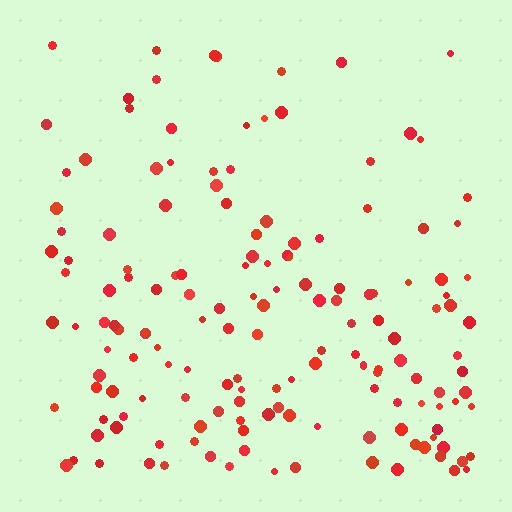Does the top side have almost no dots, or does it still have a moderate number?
Still a moderate number, just noticeably fewer than the bottom.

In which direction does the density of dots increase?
From top to bottom, with the bottom side densest.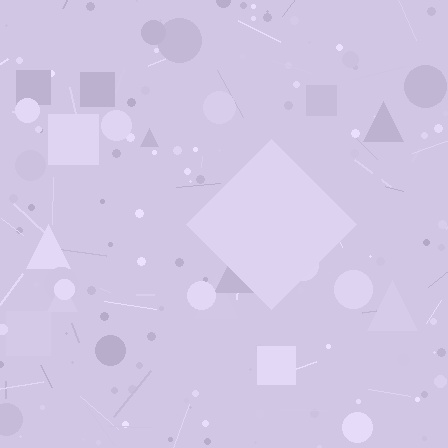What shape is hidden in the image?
A diamond is hidden in the image.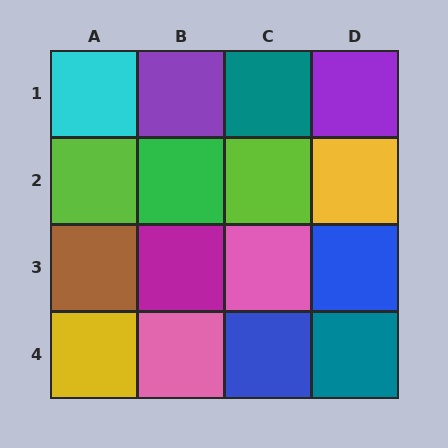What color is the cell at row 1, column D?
Purple.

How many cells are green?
1 cell is green.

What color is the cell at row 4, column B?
Pink.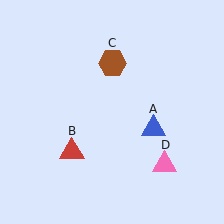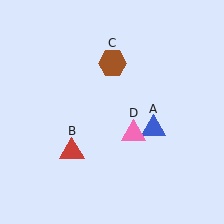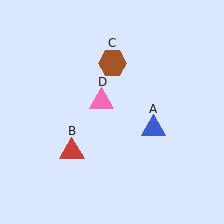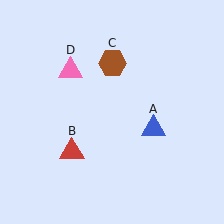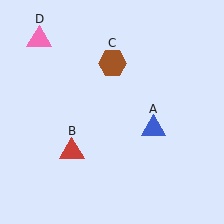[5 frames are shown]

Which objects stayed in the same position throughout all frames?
Blue triangle (object A) and red triangle (object B) and brown hexagon (object C) remained stationary.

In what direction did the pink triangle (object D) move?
The pink triangle (object D) moved up and to the left.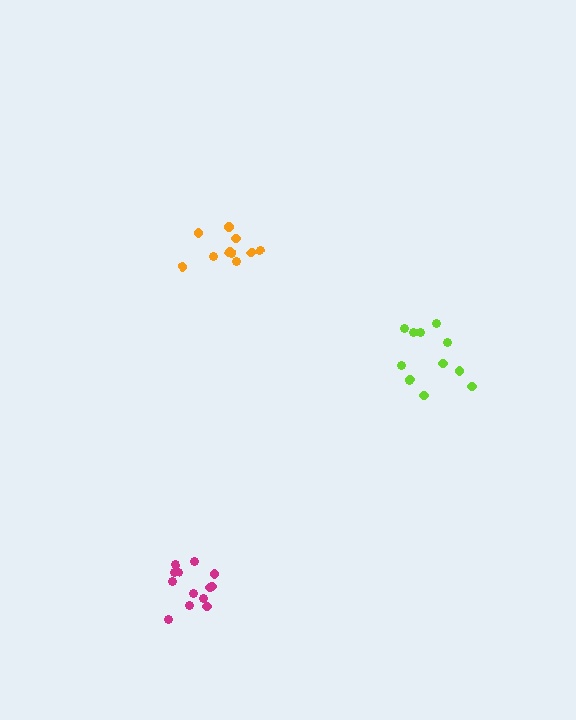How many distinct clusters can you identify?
There are 3 distinct clusters.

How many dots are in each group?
Group 1: 12 dots, Group 2: 13 dots, Group 3: 10 dots (35 total).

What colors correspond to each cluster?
The clusters are colored: lime, magenta, orange.